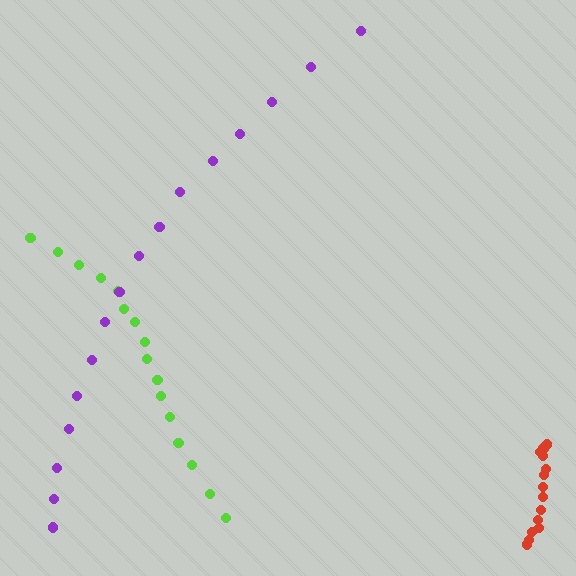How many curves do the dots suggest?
There are 3 distinct paths.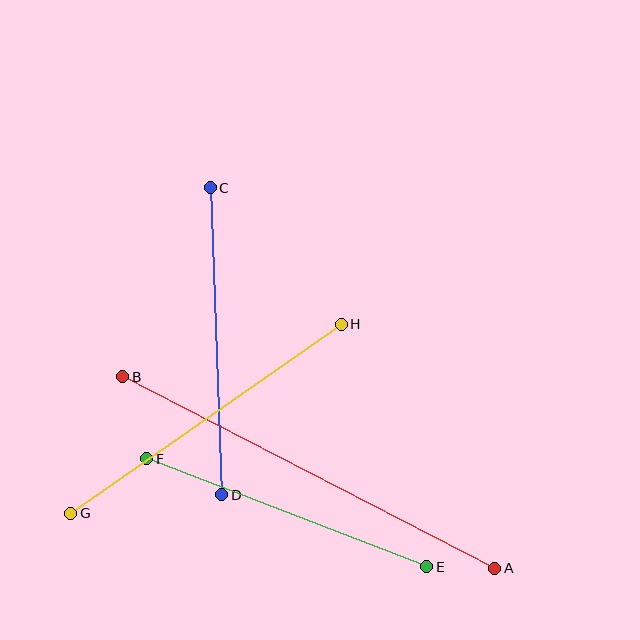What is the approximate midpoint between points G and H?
The midpoint is at approximately (206, 419) pixels.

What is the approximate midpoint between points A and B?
The midpoint is at approximately (309, 473) pixels.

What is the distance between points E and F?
The distance is approximately 300 pixels.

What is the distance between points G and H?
The distance is approximately 330 pixels.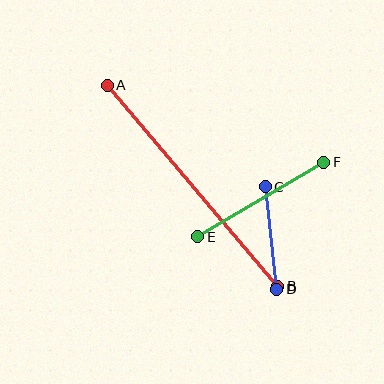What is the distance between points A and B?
The distance is approximately 263 pixels.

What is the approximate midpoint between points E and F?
The midpoint is at approximately (261, 200) pixels.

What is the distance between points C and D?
The distance is approximately 103 pixels.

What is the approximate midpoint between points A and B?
The midpoint is at approximately (193, 186) pixels.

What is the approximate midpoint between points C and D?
The midpoint is at approximately (271, 238) pixels.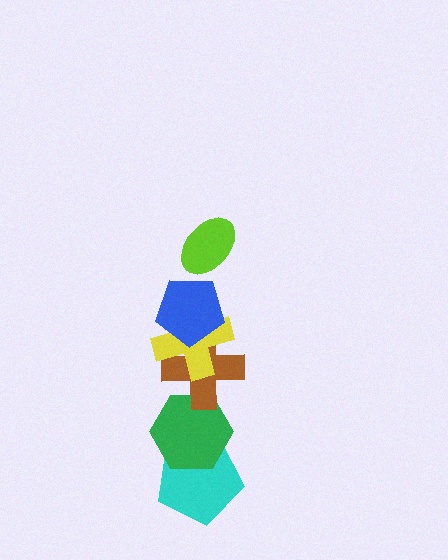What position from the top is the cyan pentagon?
The cyan pentagon is 6th from the top.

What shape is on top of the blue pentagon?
The lime ellipse is on top of the blue pentagon.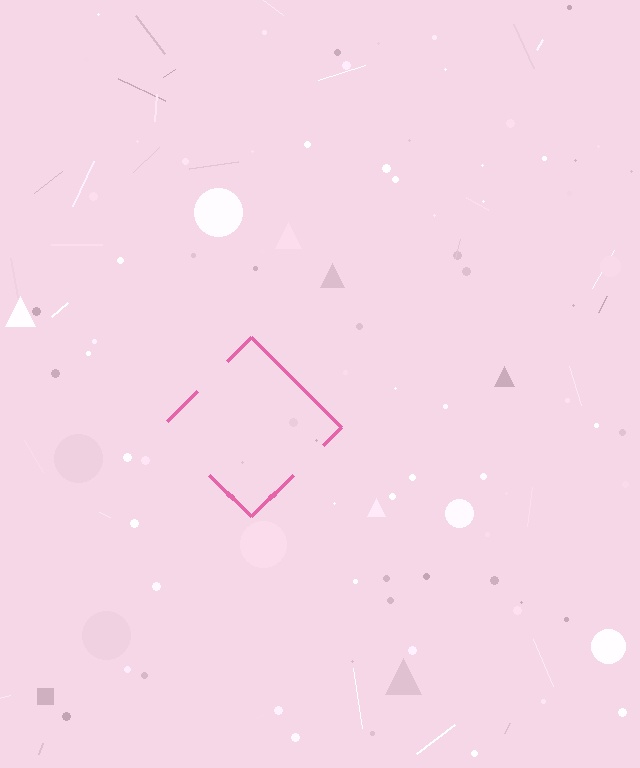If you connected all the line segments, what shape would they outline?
They would outline a diamond.